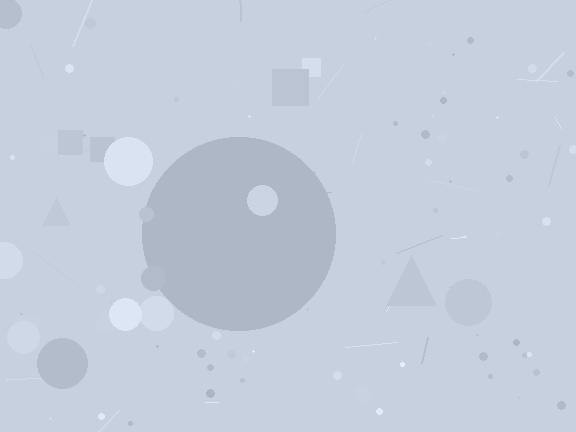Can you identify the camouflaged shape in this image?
The camouflaged shape is a circle.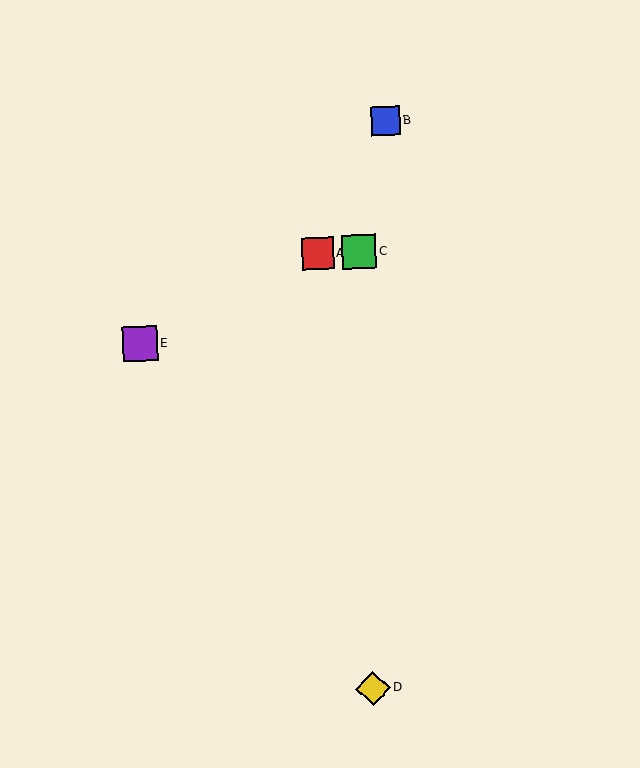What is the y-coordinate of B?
Object B is at y≈121.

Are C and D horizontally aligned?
No, C is at y≈252 and D is at y≈688.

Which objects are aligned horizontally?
Objects A, C are aligned horizontally.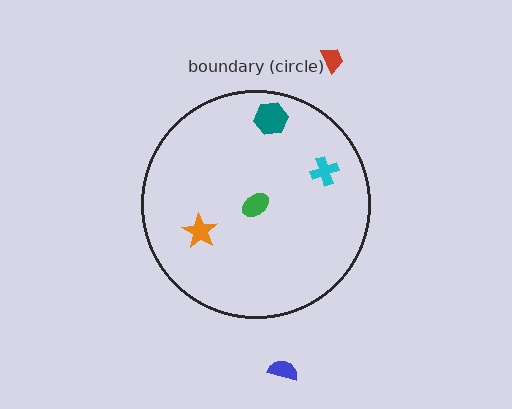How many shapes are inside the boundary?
4 inside, 2 outside.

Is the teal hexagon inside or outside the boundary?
Inside.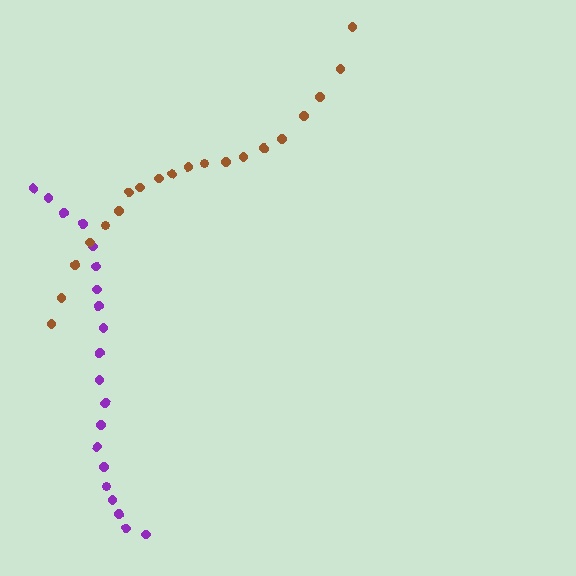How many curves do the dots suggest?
There are 2 distinct paths.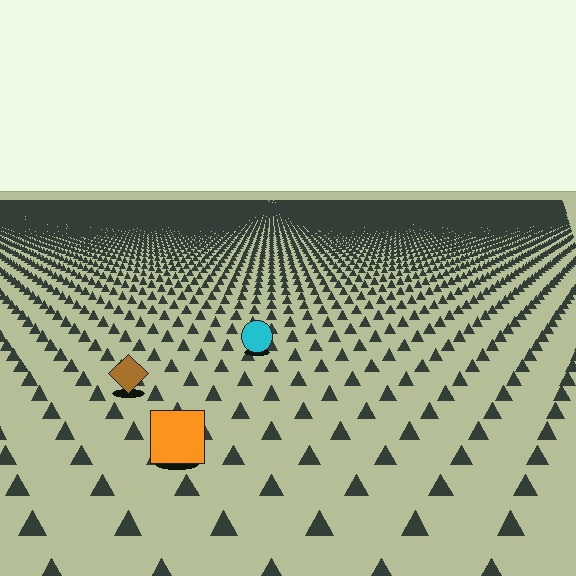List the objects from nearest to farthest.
From nearest to farthest: the orange square, the brown diamond, the cyan circle.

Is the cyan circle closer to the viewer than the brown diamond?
No. The brown diamond is closer — you can tell from the texture gradient: the ground texture is coarser near it.